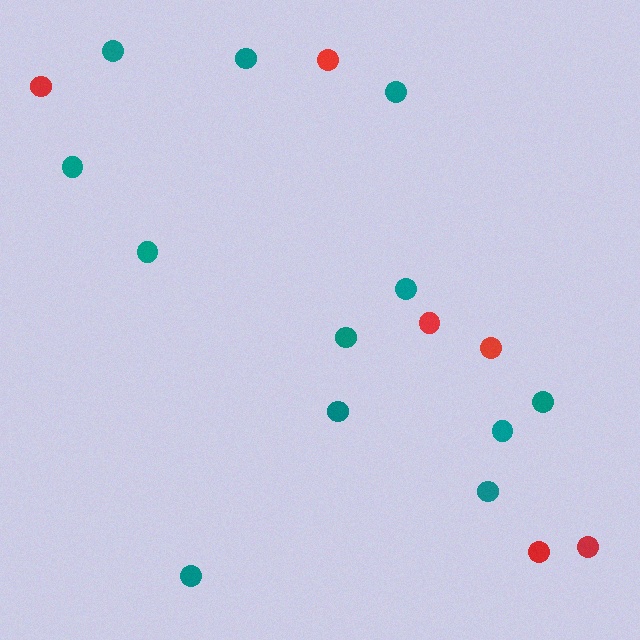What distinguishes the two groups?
There are 2 groups: one group of teal circles (12) and one group of red circles (6).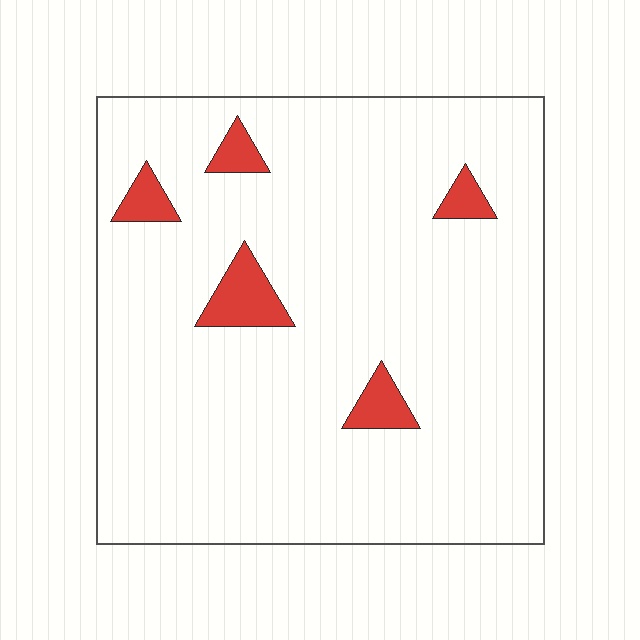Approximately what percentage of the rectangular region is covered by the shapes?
Approximately 5%.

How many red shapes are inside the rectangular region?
5.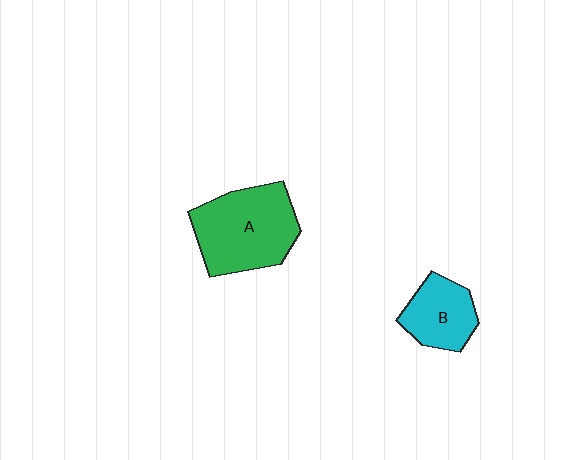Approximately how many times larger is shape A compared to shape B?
Approximately 1.8 times.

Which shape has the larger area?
Shape A (green).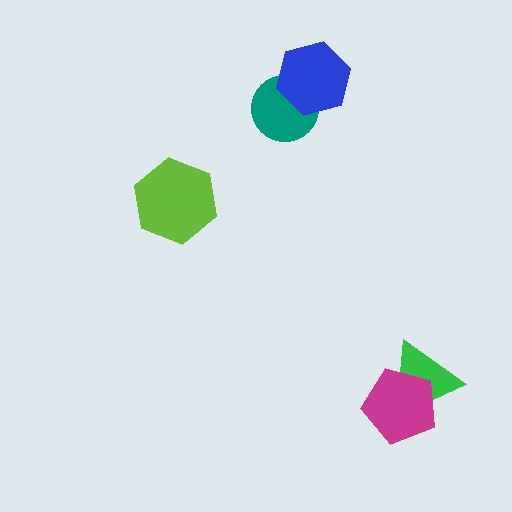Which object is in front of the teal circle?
The blue hexagon is in front of the teal circle.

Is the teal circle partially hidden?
Yes, it is partially covered by another shape.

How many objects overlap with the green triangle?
1 object overlaps with the green triangle.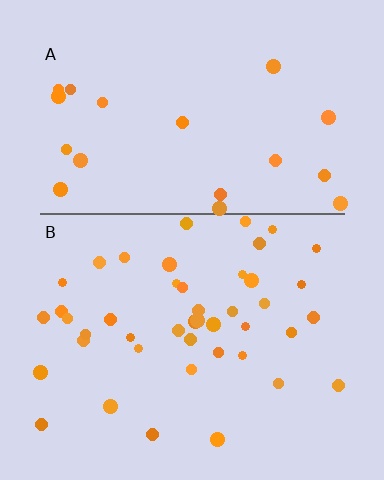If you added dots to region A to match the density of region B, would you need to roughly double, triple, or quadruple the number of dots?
Approximately double.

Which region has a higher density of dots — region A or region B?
B (the bottom).